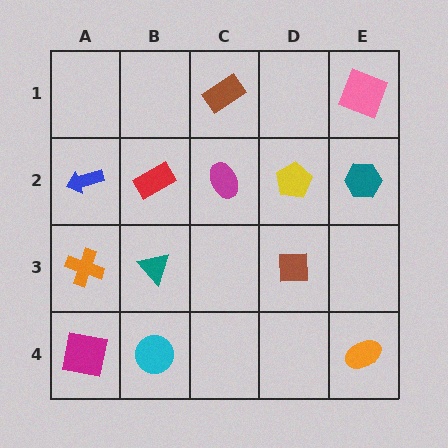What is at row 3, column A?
An orange cross.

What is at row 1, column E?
A pink square.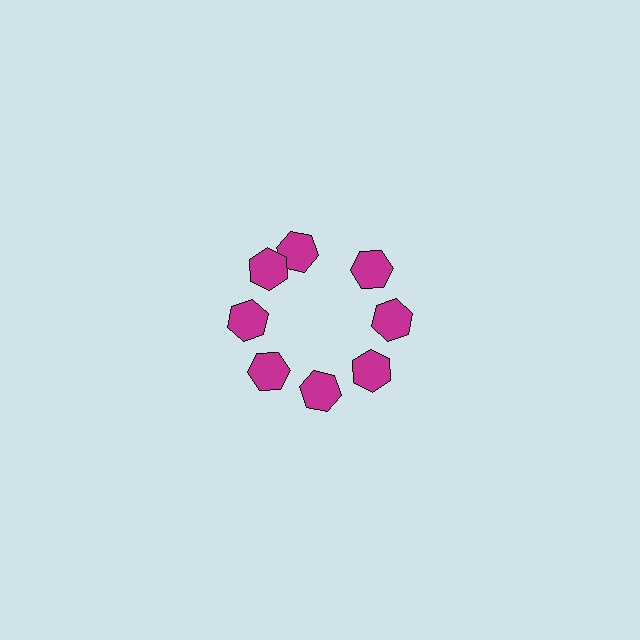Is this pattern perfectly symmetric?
No. The 8 magenta hexagons are arranged in a ring, but one element near the 12 o'clock position is rotated out of alignment along the ring, breaking the 8-fold rotational symmetry.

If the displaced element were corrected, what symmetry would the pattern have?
It would have 8-fold rotational symmetry — the pattern would map onto itself every 45 degrees.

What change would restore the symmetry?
The symmetry would be restored by rotating it back into even spacing with its neighbors so that all 8 hexagons sit at equal angles and equal distance from the center.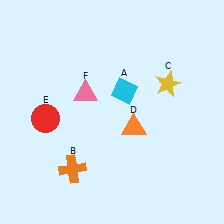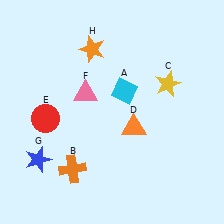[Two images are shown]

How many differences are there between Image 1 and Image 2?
There are 2 differences between the two images.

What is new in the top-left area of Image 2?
An orange star (H) was added in the top-left area of Image 2.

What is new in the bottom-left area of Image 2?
A blue star (G) was added in the bottom-left area of Image 2.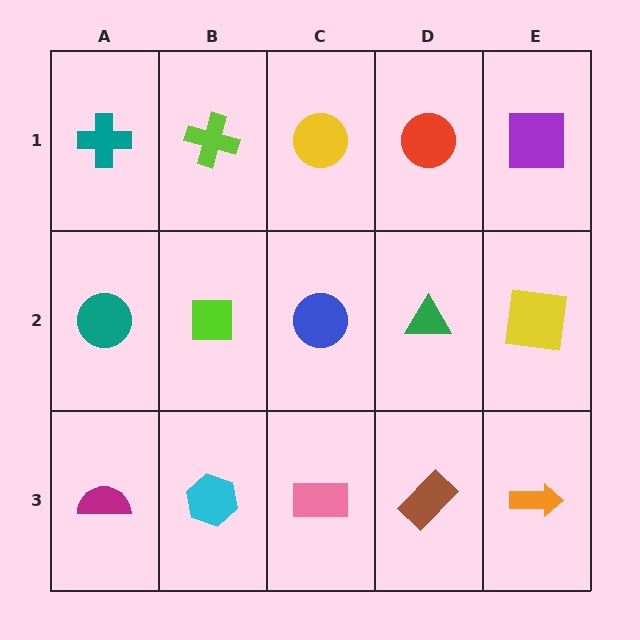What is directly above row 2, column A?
A teal cross.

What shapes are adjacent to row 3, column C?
A blue circle (row 2, column C), a cyan hexagon (row 3, column B), a brown rectangle (row 3, column D).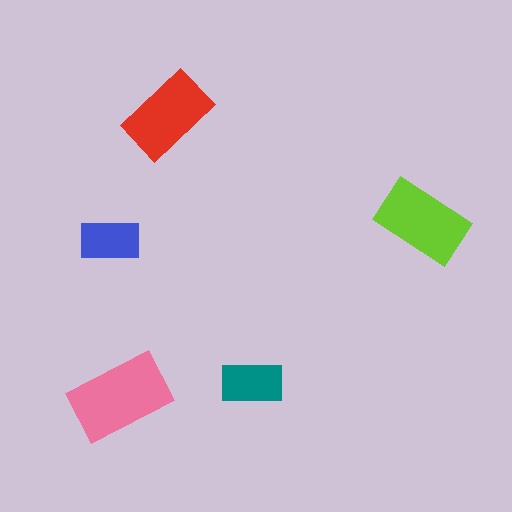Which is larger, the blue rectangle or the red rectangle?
The red one.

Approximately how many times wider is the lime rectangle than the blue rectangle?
About 1.5 times wider.